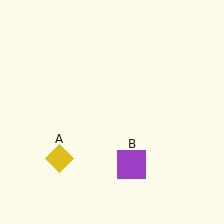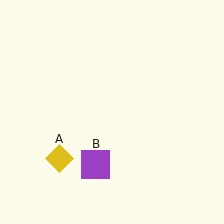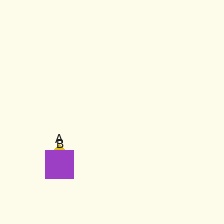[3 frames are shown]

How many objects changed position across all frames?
1 object changed position: purple square (object B).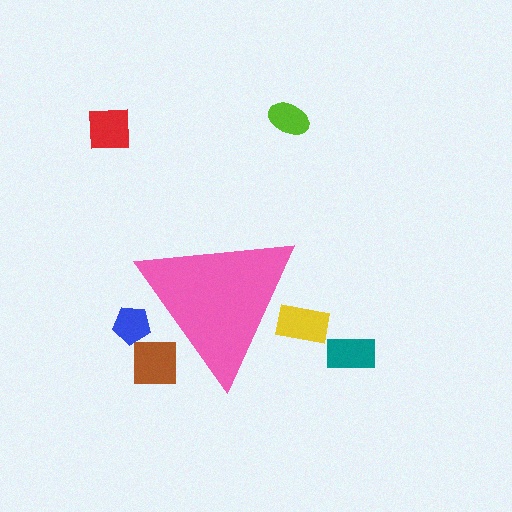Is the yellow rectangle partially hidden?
Yes, the yellow rectangle is partially hidden behind the pink triangle.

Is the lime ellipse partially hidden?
No, the lime ellipse is fully visible.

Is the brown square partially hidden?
Yes, the brown square is partially hidden behind the pink triangle.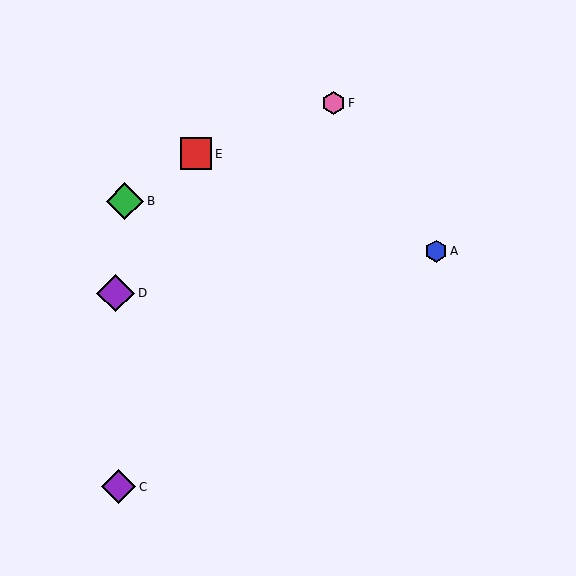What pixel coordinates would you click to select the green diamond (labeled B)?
Click at (125, 201) to select the green diamond B.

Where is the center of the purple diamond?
The center of the purple diamond is at (119, 487).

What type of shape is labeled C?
Shape C is a purple diamond.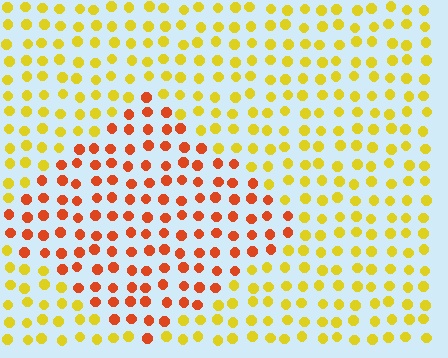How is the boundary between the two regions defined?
The boundary is defined purely by a slight shift in hue (about 43 degrees). Spacing, size, and orientation are identical on both sides.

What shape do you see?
I see a diamond.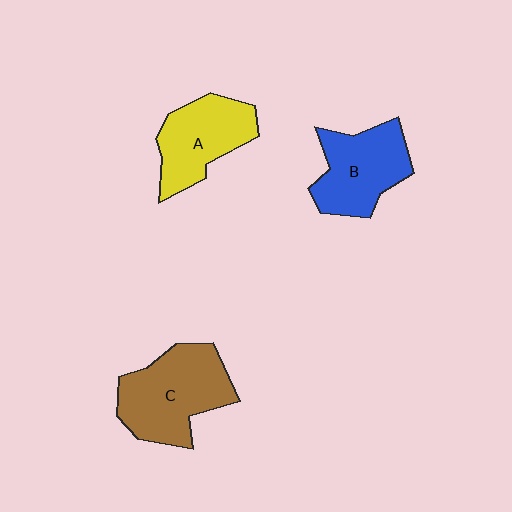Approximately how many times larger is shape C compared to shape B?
Approximately 1.2 times.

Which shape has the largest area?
Shape C (brown).